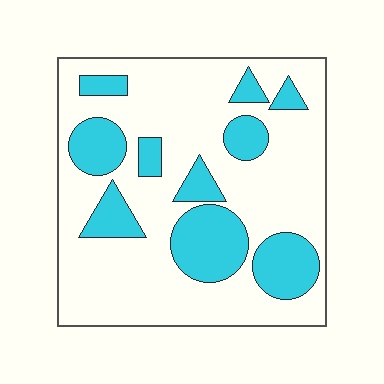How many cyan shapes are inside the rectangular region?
10.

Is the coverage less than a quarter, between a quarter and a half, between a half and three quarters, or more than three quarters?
Between a quarter and a half.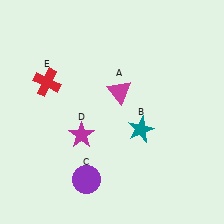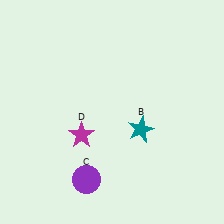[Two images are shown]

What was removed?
The red cross (E), the magenta triangle (A) were removed in Image 2.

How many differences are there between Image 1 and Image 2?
There are 2 differences between the two images.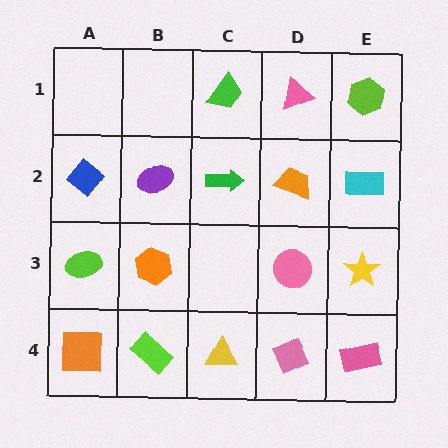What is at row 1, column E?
A lime hexagon.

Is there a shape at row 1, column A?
No, that cell is empty.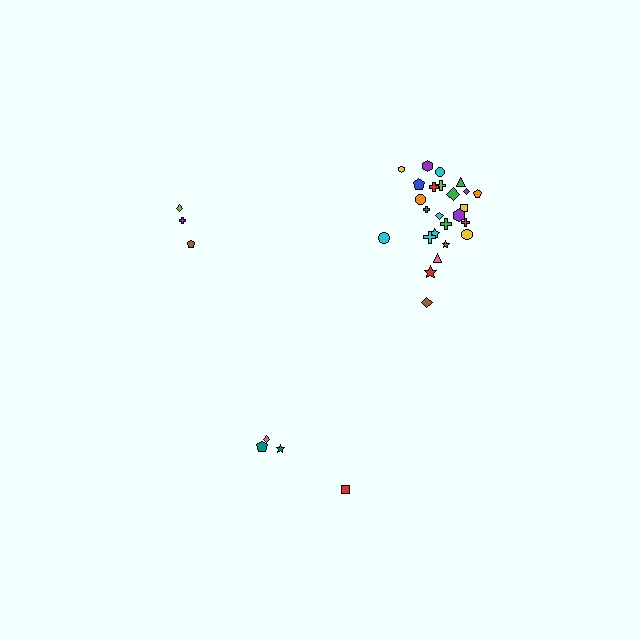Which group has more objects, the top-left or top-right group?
The top-right group.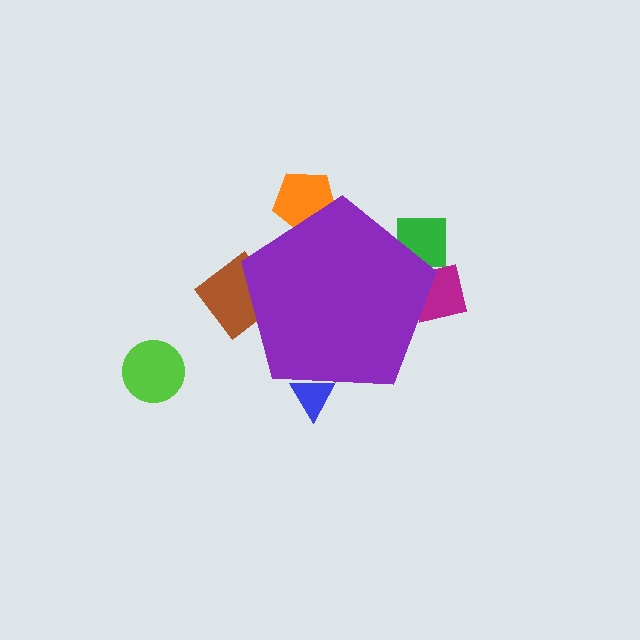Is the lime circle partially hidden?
No, the lime circle is fully visible.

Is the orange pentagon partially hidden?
Yes, the orange pentagon is partially hidden behind the purple pentagon.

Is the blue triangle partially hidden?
Yes, the blue triangle is partially hidden behind the purple pentagon.